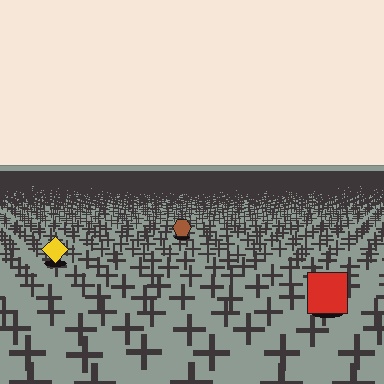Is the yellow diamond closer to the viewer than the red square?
No. The red square is closer — you can tell from the texture gradient: the ground texture is coarser near it.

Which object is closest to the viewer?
The red square is closest. The texture marks near it are larger and more spread out.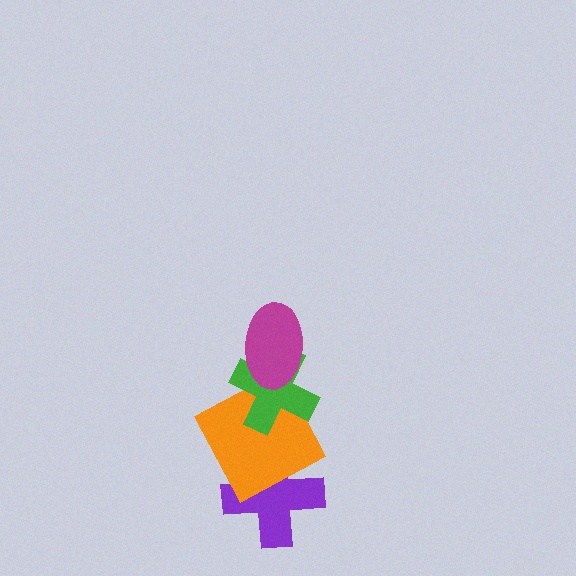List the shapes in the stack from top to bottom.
From top to bottom: the magenta ellipse, the green cross, the orange square, the purple cross.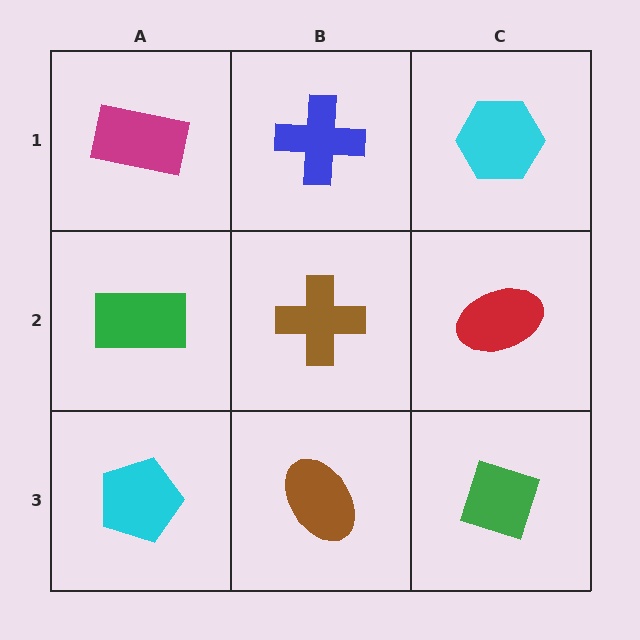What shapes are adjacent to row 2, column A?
A magenta rectangle (row 1, column A), a cyan pentagon (row 3, column A), a brown cross (row 2, column B).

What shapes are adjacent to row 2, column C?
A cyan hexagon (row 1, column C), a green diamond (row 3, column C), a brown cross (row 2, column B).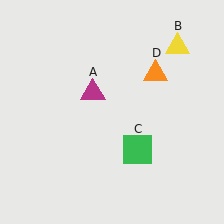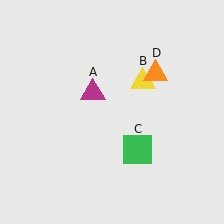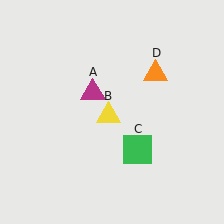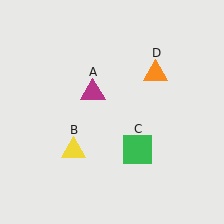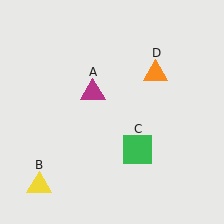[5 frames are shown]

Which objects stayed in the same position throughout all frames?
Magenta triangle (object A) and green square (object C) and orange triangle (object D) remained stationary.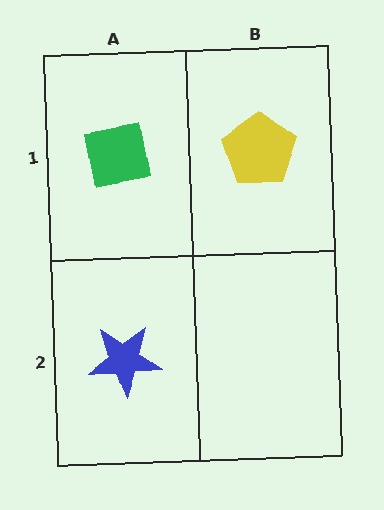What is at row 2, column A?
A blue star.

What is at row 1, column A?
A green square.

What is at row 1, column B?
A yellow pentagon.